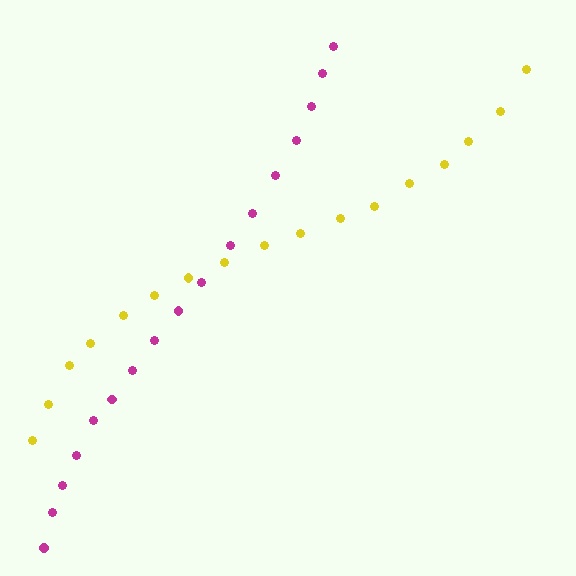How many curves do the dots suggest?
There are 2 distinct paths.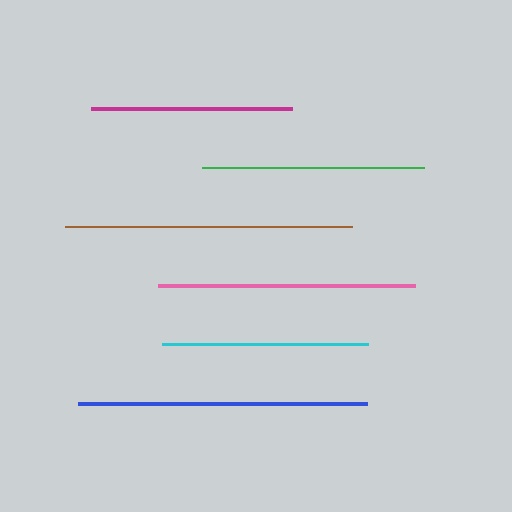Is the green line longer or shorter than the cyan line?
The green line is longer than the cyan line.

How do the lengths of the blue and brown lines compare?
The blue and brown lines are approximately the same length.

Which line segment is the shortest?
The magenta line is the shortest at approximately 201 pixels.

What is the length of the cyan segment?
The cyan segment is approximately 206 pixels long.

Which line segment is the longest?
The blue line is the longest at approximately 289 pixels.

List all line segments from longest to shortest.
From longest to shortest: blue, brown, pink, green, cyan, magenta.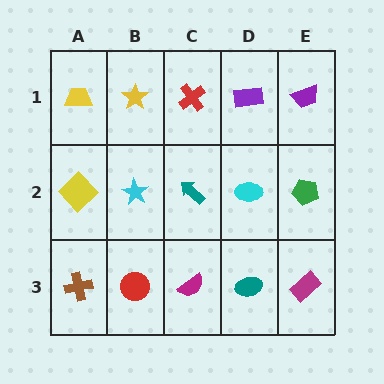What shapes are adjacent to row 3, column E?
A green pentagon (row 2, column E), a teal ellipse (row 3, column D).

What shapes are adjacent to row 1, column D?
A cyan ellipse (row 2, column D), a red cross (row 1, column C), a purple trapezoid (row 1, column E).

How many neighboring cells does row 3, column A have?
2.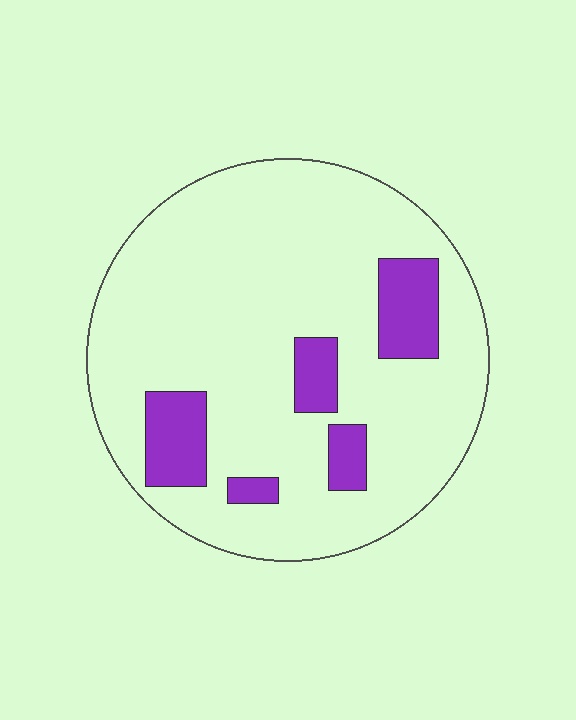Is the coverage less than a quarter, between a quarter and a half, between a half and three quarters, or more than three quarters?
Less than a quarter.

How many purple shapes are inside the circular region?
5.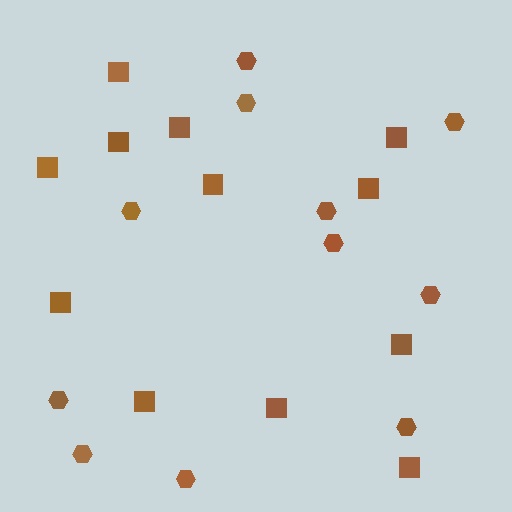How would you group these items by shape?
There are 2 groups: one group of squares (12) and one group of hexagons (11).